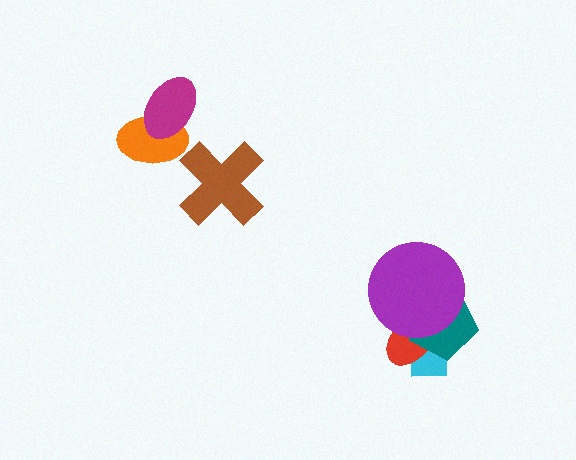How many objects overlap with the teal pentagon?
3 objects overlap with the teal pentagon.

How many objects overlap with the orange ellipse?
1 object overlaps with the orange ellipse.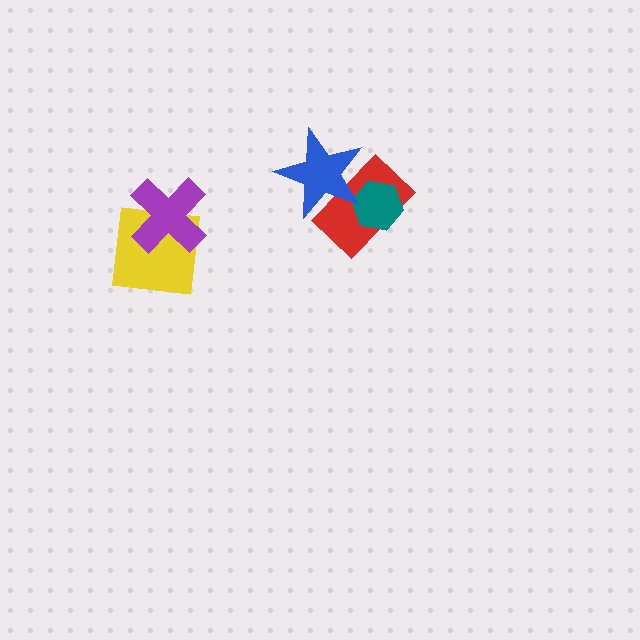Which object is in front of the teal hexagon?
The blue star is in front of the teal hexagon.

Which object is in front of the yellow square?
The purple cross is in front of the yellow square.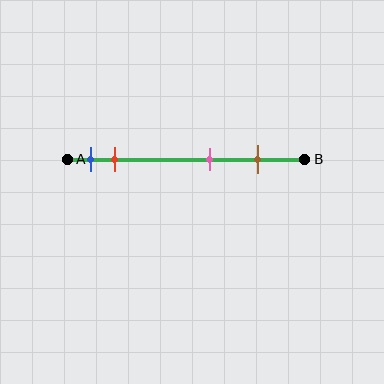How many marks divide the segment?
There are 4 marks dividing the segment.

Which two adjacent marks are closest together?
The blue and red marks are the closest adjacent pair.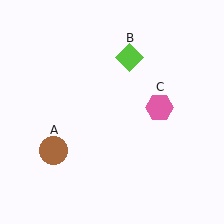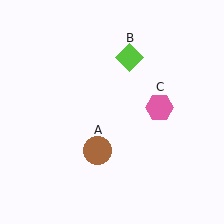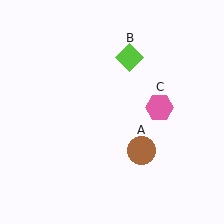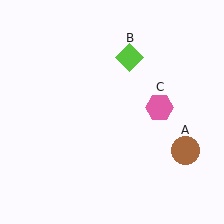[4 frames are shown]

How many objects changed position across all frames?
1 object changed position: brown circle (object A).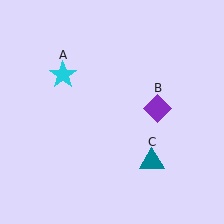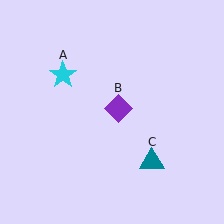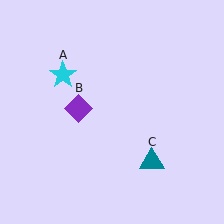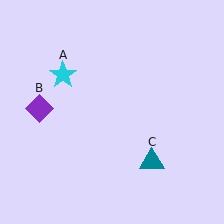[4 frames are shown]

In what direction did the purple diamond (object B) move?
The purple diamond (object B) moved left.